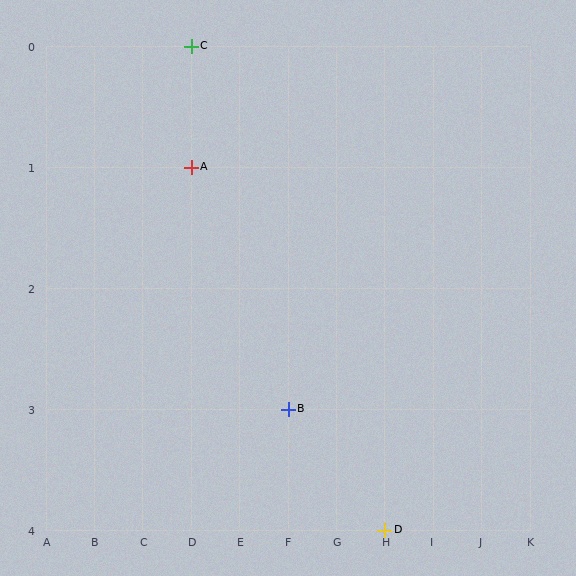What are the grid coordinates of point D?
Point D is at grid coordinates (H, 4).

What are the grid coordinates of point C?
Point C is at grid coordinates (D, 0).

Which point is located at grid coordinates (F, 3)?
Point B is at (F, 3).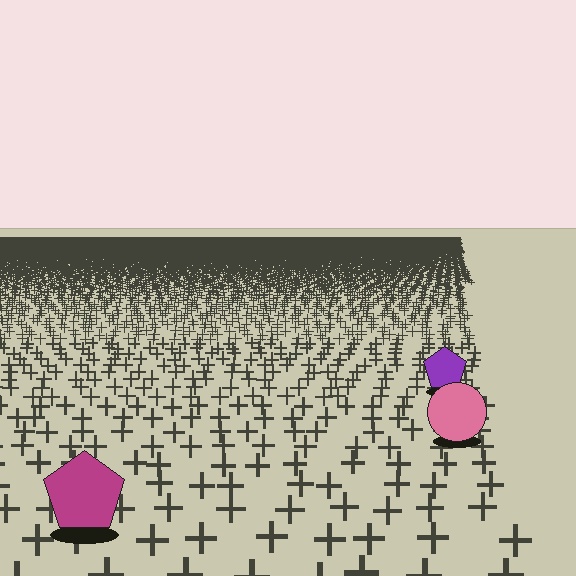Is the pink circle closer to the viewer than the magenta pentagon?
No. The magenta pentagon is closer — you can tell from the texture gradient: the ground texture is coarser near it.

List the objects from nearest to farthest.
From nearest to farthest: the magenta pentagon, the pink circle, the purple pentagon.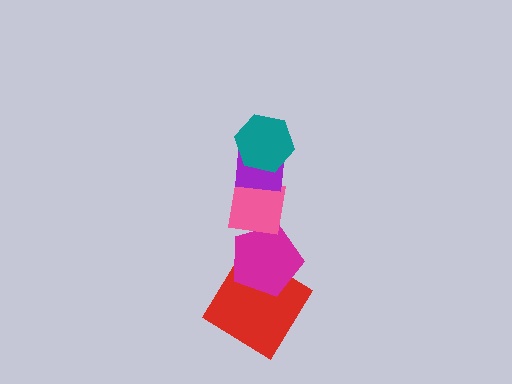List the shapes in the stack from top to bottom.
From top to bottom: the teal hexagon, the purple square, the pink square, the magenta pentagon, the red diamond.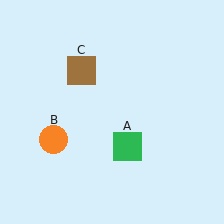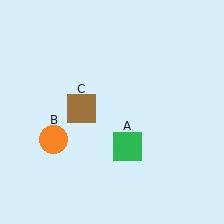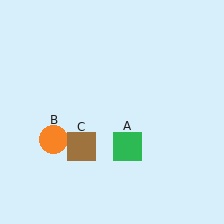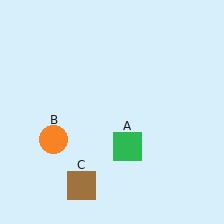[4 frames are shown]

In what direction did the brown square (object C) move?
The brown square (object C) moved down.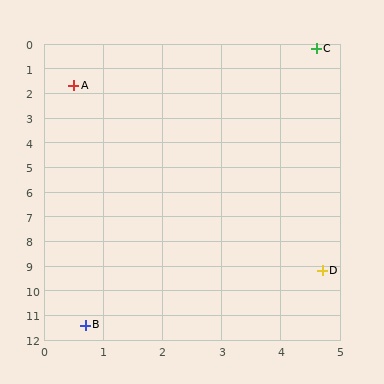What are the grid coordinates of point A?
Point A is at approximately (0.5, 1.7).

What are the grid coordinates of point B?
Point B is at approximately (0.7, 11.4).